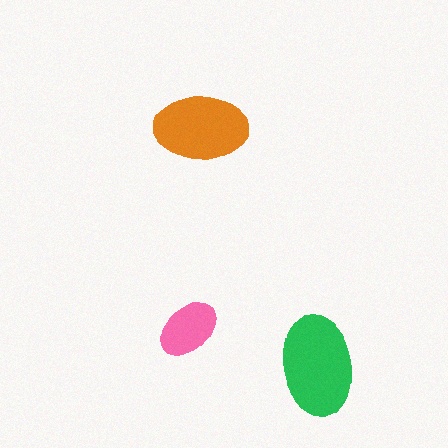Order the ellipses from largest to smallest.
the green one, the orange one, the pink one.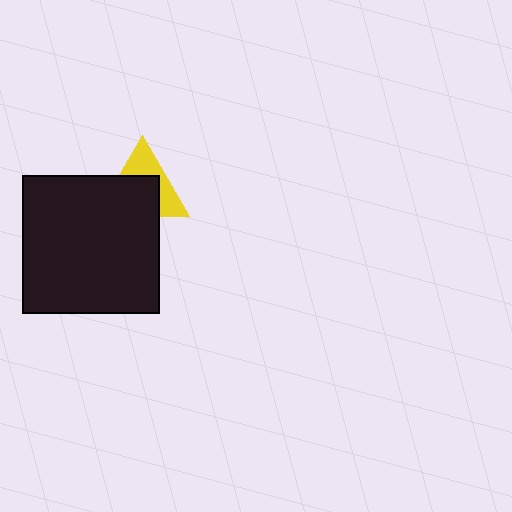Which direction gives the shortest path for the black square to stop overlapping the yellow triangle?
Moving down gives the shortest separation.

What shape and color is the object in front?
The object in front is a black square.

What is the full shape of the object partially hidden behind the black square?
The partially hidden object is a yellow triangle.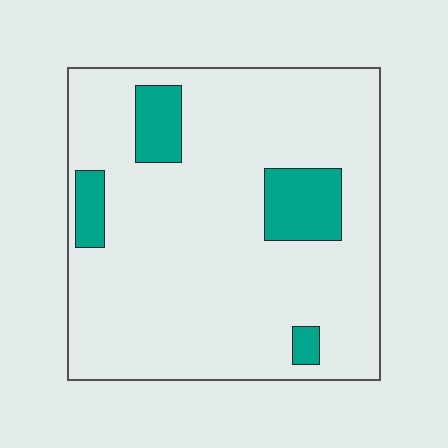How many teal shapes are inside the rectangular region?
4.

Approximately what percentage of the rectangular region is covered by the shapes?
Approximately 15%.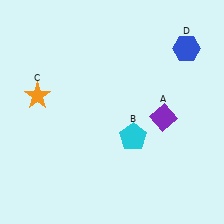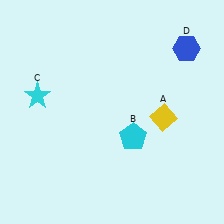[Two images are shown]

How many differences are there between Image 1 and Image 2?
There are 2 differences between the two images.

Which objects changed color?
A changed from purple to yellow. C changed from orange to cyan.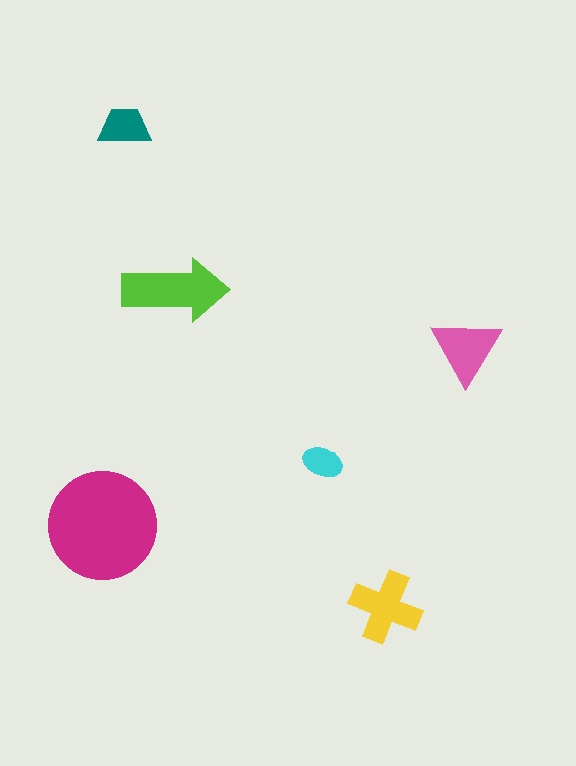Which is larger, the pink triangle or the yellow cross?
The yellow cross.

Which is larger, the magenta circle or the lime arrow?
The magenta circle.